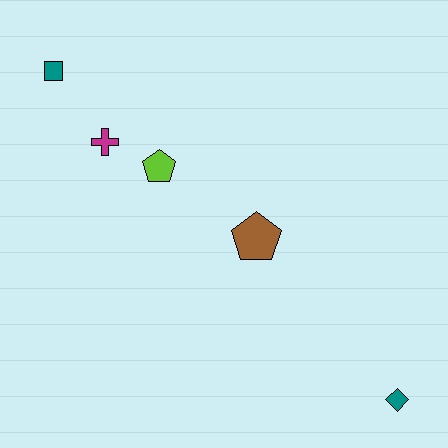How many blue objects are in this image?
There are no blue objects.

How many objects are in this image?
There are 5 objects.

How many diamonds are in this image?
There is 1 diamond.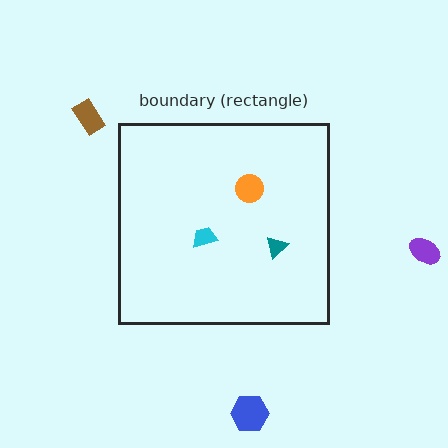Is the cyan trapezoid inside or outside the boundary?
Inside.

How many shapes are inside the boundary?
3 inside, 3 outside.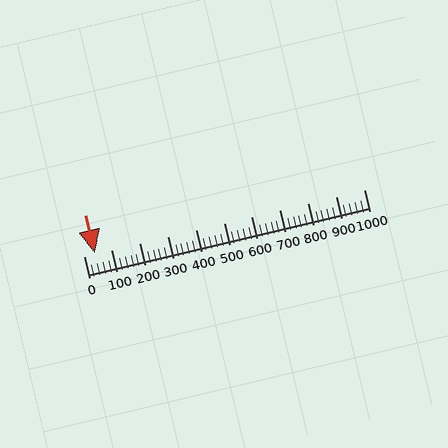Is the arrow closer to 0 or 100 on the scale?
The arrow is closer to 0.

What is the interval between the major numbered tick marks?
The major tick marks are spaced 100 units apart.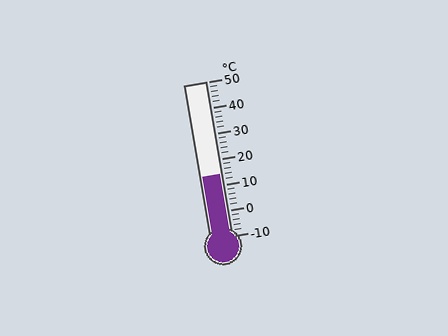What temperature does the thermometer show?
The thermometer shows approximately 14°C.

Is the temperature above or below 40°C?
The temperature is below 40°C.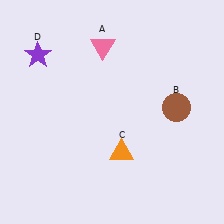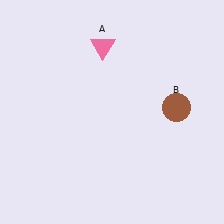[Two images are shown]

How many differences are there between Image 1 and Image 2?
There are 2 differences between the two images.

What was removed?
The orange triangle (C), the purple star (D) were removed in Image 2.